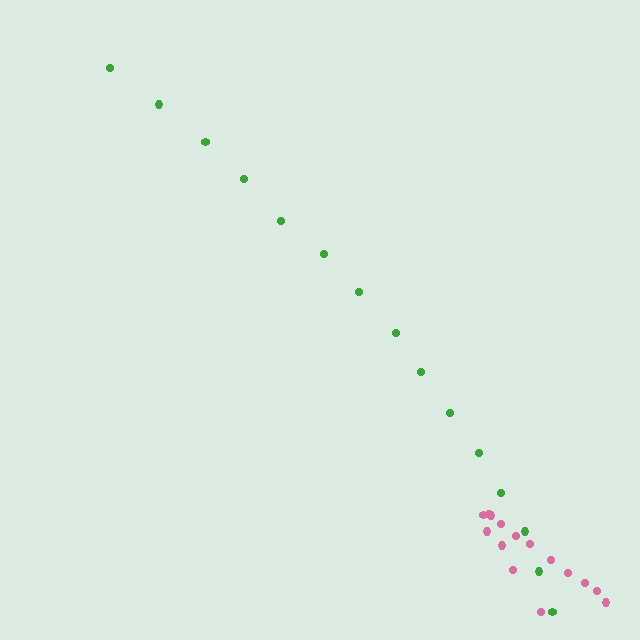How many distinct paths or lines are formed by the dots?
There are 2 distinct paths.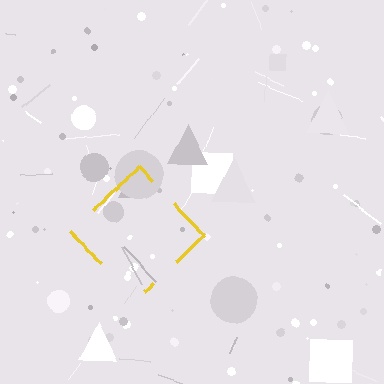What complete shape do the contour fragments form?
The contour fragments form a diamond.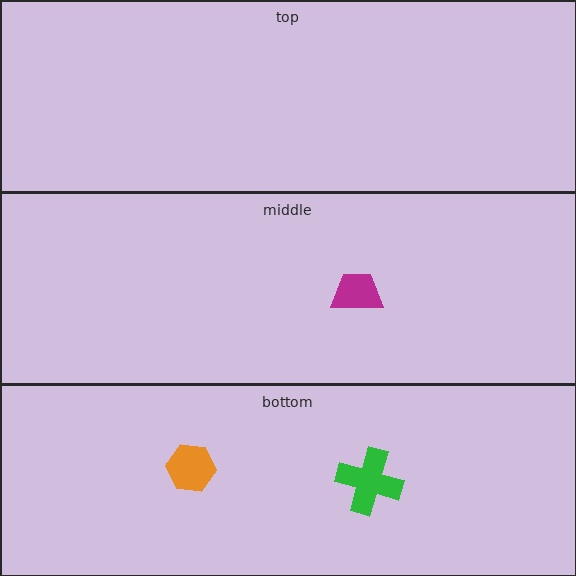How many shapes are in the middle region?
1.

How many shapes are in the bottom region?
2.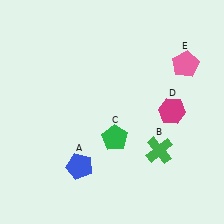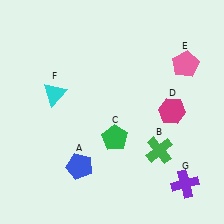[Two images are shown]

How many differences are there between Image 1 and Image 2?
There are 2 differences between the two images.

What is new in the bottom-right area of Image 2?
A purple cross (G) was added in the bottom-right area of Image 2.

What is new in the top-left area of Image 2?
A cyan triangle (F) was added in the top-left area of Image 2.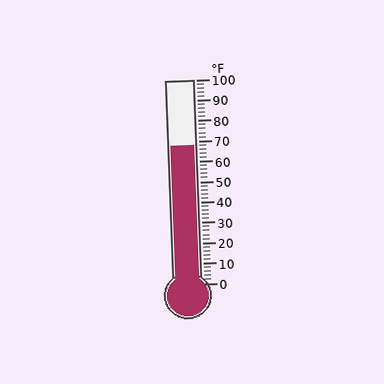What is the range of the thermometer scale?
The thermometer scale ranges from 0°F to 100°F.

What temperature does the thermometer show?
The thermometer shows approximately 68°F.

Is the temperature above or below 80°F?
The temperature is below 80°F.